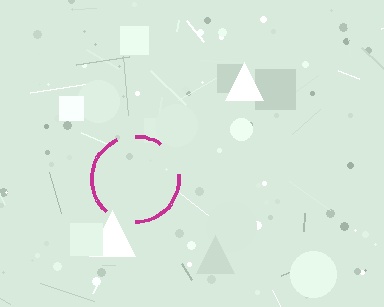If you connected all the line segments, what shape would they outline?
They would outline a circle.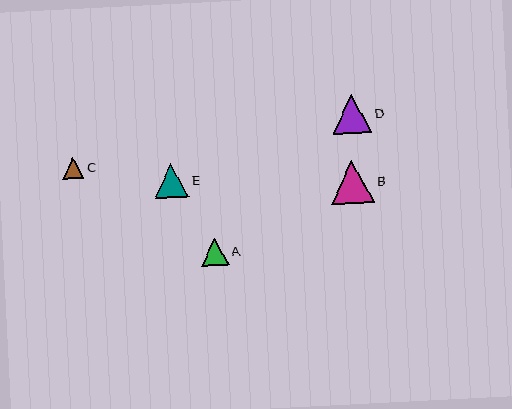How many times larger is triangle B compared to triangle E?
Triangle B is approximately 1.3 times the size of triangle E.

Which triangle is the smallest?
Triangle C is the smallest with a size of approximately 21 pixels.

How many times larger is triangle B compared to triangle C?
Triangle B is approximately 2.0 times the size of triangle C.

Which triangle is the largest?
Triangle B is the largest with a size of approximately 43 pixels.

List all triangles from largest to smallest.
From largest to smallest: B, D, E, A, C.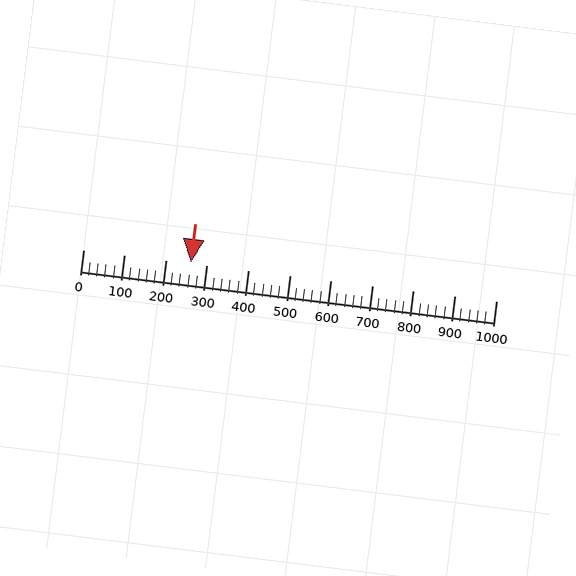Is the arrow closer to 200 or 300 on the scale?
The arrow is closer to 300.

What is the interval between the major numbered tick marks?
The major tick marks are spaced 100 units apart.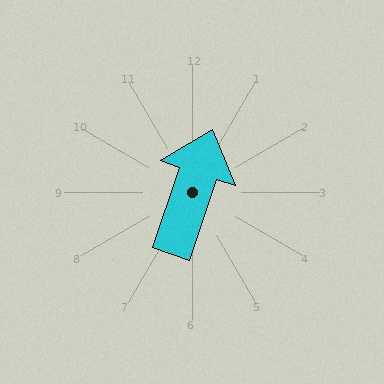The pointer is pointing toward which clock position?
Roughly 1 o'clock.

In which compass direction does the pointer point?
North.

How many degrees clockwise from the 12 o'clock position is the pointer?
Approximately 18 degrees.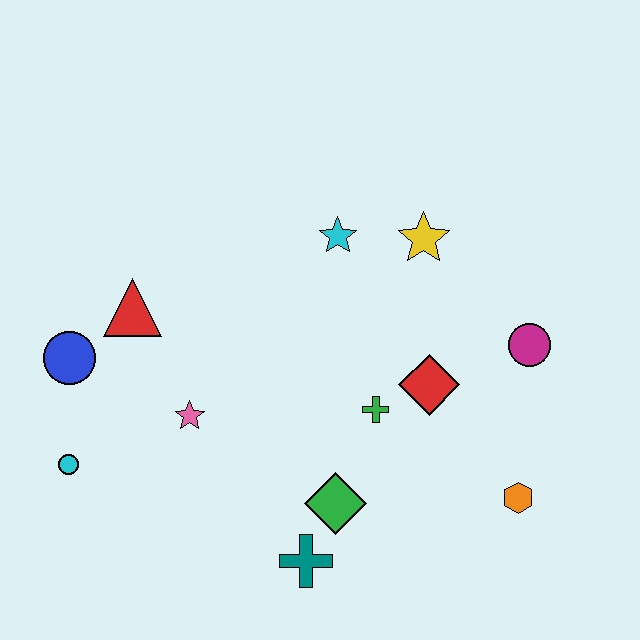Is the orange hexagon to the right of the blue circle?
Yes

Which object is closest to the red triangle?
The blue circle is closest to the red triangle.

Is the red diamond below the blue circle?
Yes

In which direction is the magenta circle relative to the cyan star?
The magenta circle is to the right of the cyan star.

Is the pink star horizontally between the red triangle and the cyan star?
Yes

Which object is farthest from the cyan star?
The cyan circle is farthest from the cyan star.